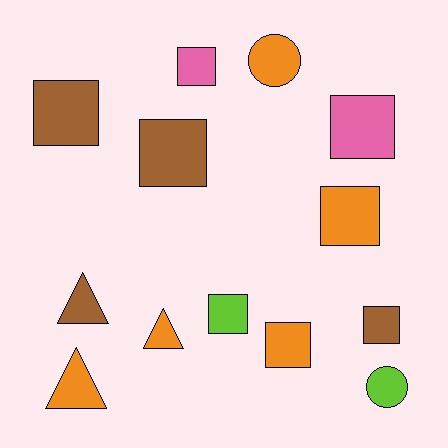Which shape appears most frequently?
Square, with 8 objects.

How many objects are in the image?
There are 13 objects.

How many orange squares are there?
There are 2 orange squares.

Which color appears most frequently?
Orange, with 5 objects.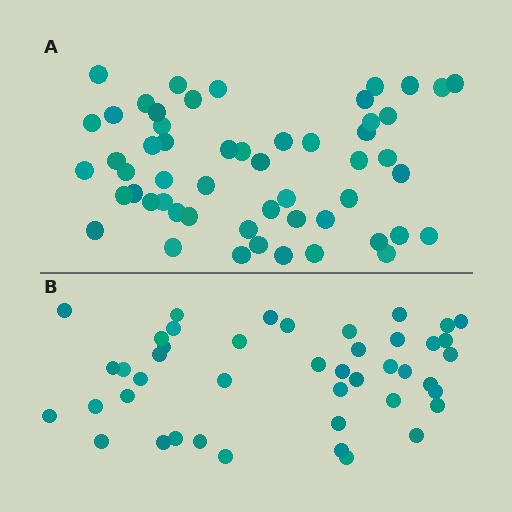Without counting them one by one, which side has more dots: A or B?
Region A (the top region) has more dots.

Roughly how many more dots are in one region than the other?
Region A has roughly 10 or so more dots than region B.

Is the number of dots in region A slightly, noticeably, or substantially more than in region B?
Region A has only slightly more — the two regions are fairly close. The ratio is roughly 1.2 to 1.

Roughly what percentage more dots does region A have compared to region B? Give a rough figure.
About 25% more.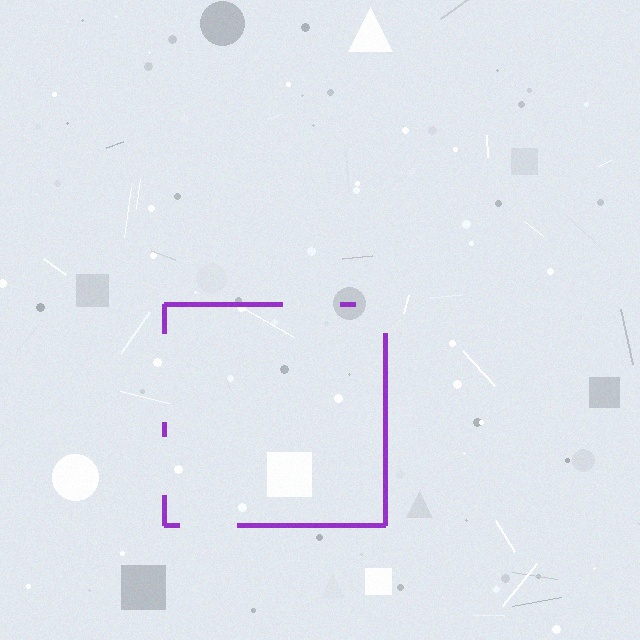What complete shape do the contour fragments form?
The contour fragments form a square.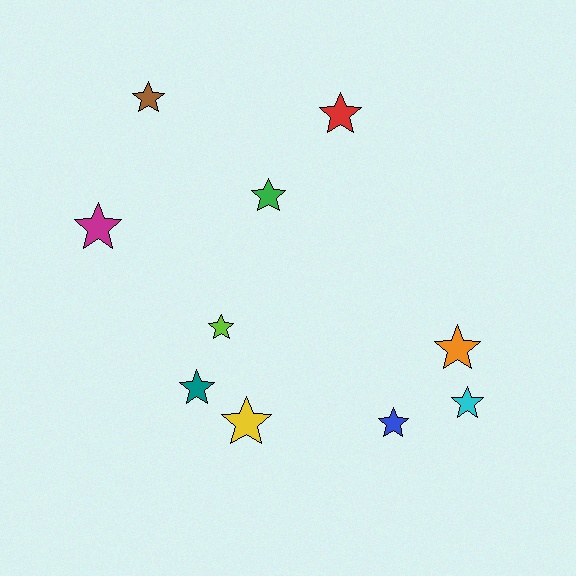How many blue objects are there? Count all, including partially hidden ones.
There is 1 blue object.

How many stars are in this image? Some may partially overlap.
There are 10 stars.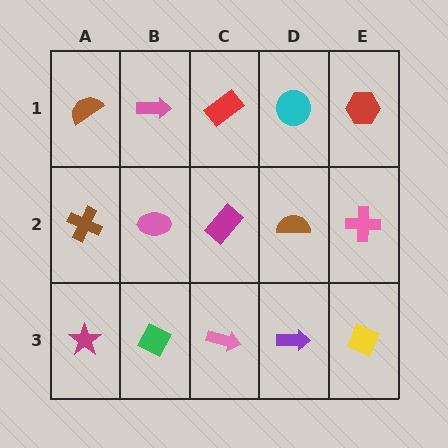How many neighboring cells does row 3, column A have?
2.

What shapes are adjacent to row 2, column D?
A cyan circle (row 1, column D), a purple arrow (row 3, column D), a magenta rectangle (row 2, column C), a pink cross (row 2, column E).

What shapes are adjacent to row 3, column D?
A brown semicircle (row 2, column D), a pink arrow (row 3, column C), a yellow diamond (row 3, column E).